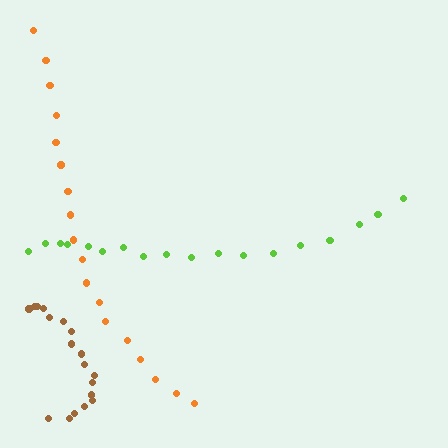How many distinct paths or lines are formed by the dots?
There are 3 distinct paths.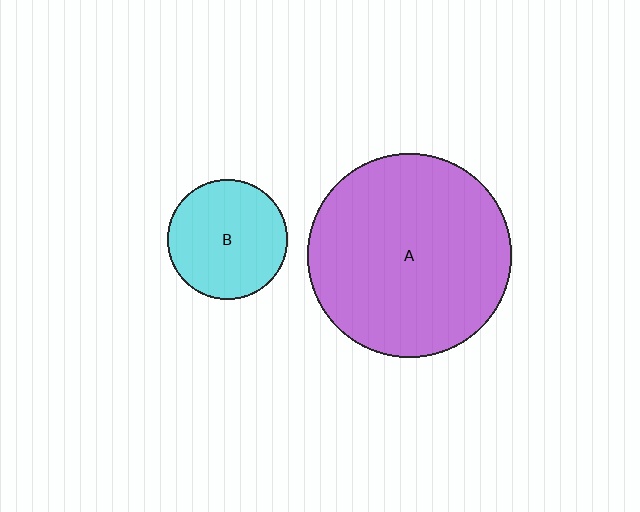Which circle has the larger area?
Circle A (purple).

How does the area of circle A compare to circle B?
Approximately 2.9 times.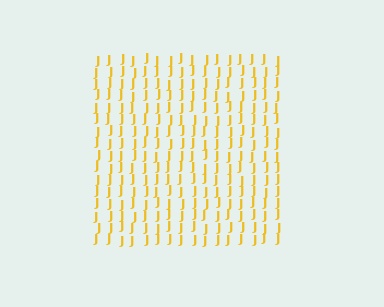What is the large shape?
The large shape is a square.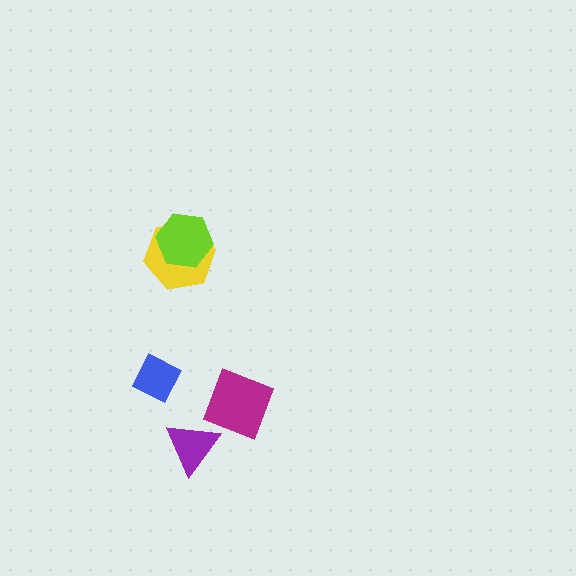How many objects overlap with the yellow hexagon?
1 object overlaps with the yellow hexagon.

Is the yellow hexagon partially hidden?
Yes, it is partially covered by another shape.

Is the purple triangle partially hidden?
Yes, it is partially covered by another shape.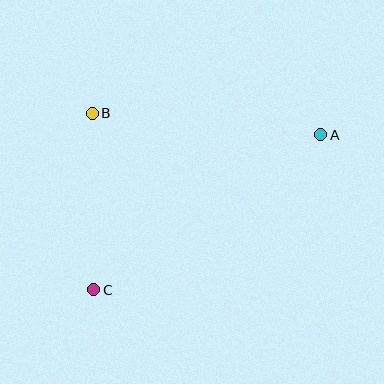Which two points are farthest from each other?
Points A and C are farthest from each other.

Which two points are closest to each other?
Points B and C are closest to each other.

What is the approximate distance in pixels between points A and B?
The distance between A and B is approximately 229 pixels.